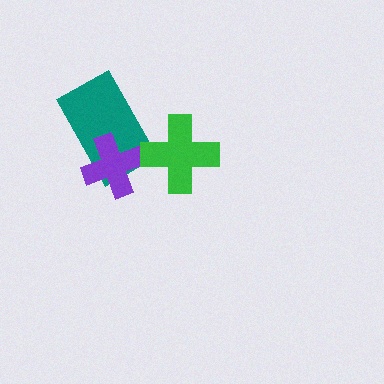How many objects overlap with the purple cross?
1 object overlaps with the purple cross.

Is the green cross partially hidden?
No, no other shape covers it.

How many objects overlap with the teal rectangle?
2 objects overlap with the teal rectangle.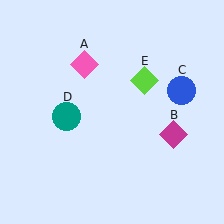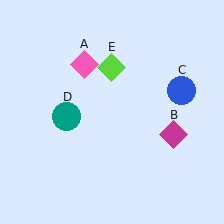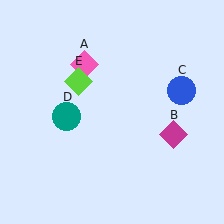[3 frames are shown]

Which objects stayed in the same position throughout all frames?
Pink diamond (object A) and magenta diamond (object B) and blue circle (object C) and teal circle (object D) remained stationary.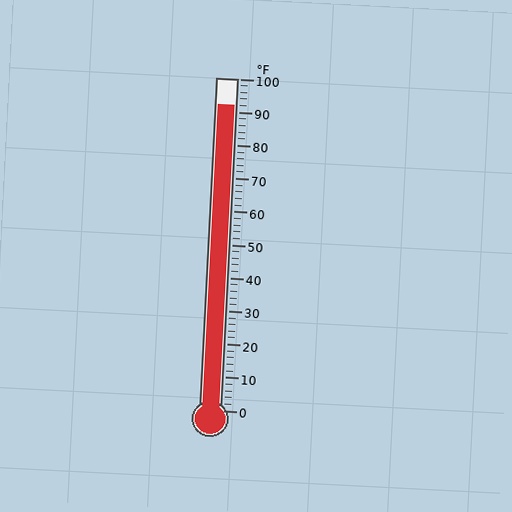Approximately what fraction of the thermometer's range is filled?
The thermometer is filled to approximately 90% of its range.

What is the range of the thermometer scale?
The thermometer scale ranges from 0°F to 100°F.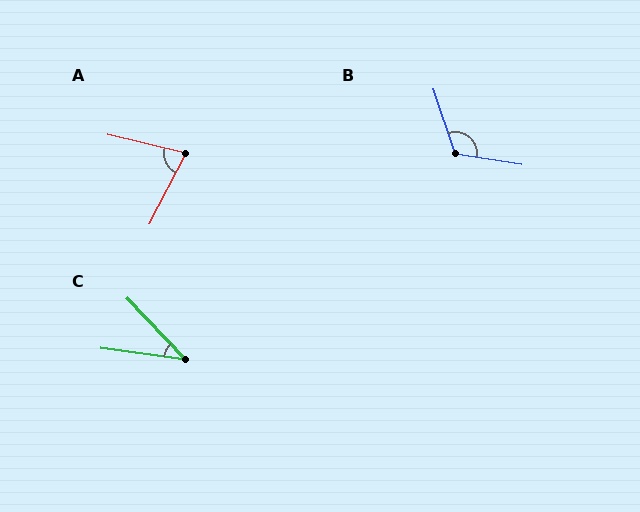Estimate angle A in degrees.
Approximately 76 degrees.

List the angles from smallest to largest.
C (39°), A (76°), B (118°).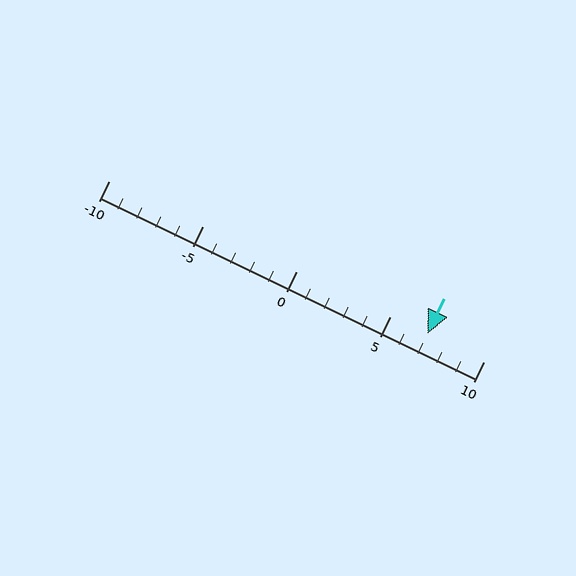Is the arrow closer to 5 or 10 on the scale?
The arrow is closer to 5.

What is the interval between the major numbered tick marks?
The major tick marks are spaced 5 units apart.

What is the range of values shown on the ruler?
The ruler shows values from -10 to 10.